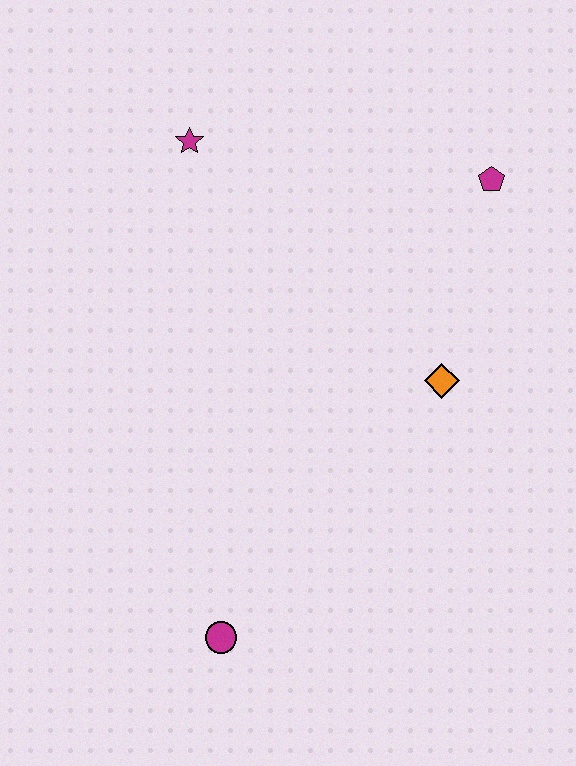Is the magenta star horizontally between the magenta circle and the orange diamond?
No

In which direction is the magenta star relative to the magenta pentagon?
The magenta star is to the left of the magenta pentagon.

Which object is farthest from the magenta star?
The magenta circle is farthest from the magenta star.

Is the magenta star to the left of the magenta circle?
Yes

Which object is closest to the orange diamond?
The magenta pentagon is closest to the orange diamond.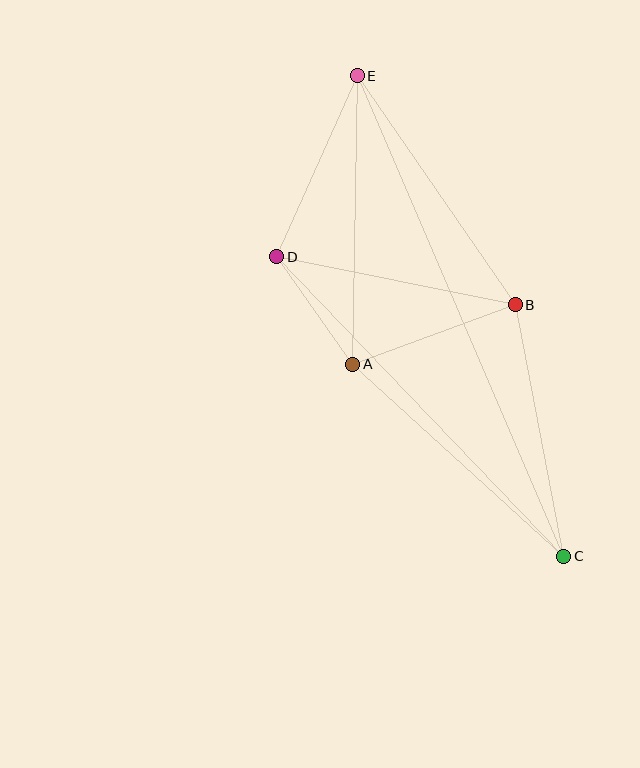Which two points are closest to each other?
Points A and D are closest to each other.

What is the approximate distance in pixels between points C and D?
The distance between C and D is approximately 415 pixels.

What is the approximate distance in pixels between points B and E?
The distance between B and E is approximately 278 pixels.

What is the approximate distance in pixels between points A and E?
The distance between A and E is approximately 288 pixels.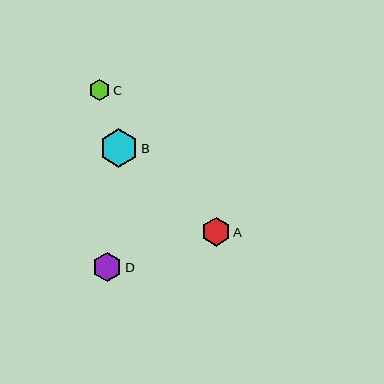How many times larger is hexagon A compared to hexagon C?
Hexagon A is approximately 1.4 times the size of hexagon C.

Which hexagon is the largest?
Hexagon B is the largest with a size of approximately 39 pixels.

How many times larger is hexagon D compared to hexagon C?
Hexagon D is approximately 1.4 times the size of hexagon C.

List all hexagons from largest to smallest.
From largest to smallest: B, D, A, C.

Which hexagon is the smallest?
Hexagon C is the smallest with a size of approximately 21 pixels.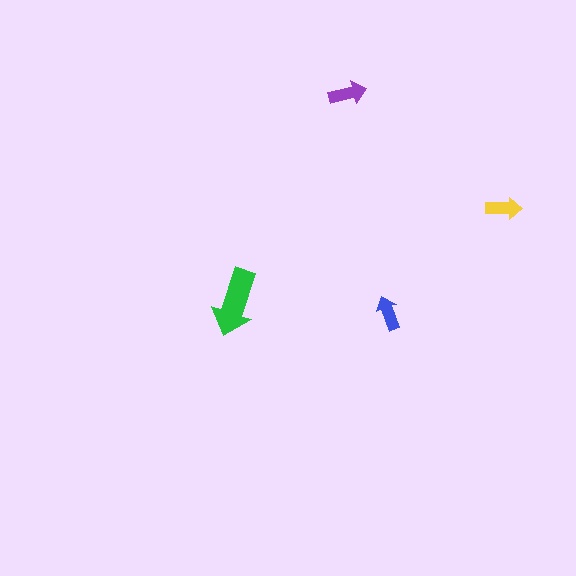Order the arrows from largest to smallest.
the green one, the purple one, the yellow one, the blue one.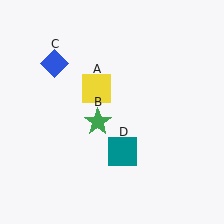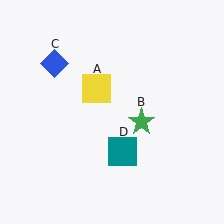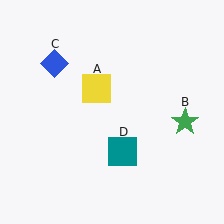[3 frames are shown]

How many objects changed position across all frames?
1 object changed position: green star (object B).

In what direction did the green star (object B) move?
The green star (object B) moved right.